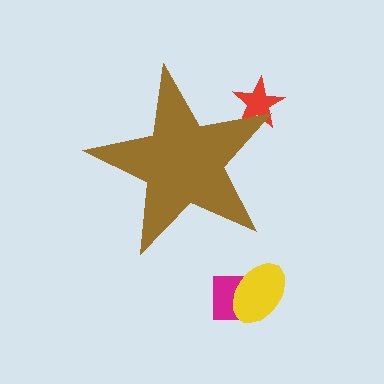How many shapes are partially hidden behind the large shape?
1 shape is partially hidden.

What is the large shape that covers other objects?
A brown star.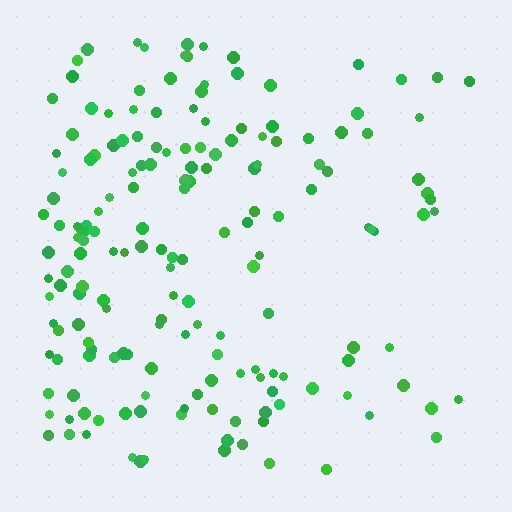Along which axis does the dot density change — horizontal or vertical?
Horizontal.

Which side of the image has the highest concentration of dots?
The left.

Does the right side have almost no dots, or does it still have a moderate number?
Still a moderate number, just noticeably fewer than the left.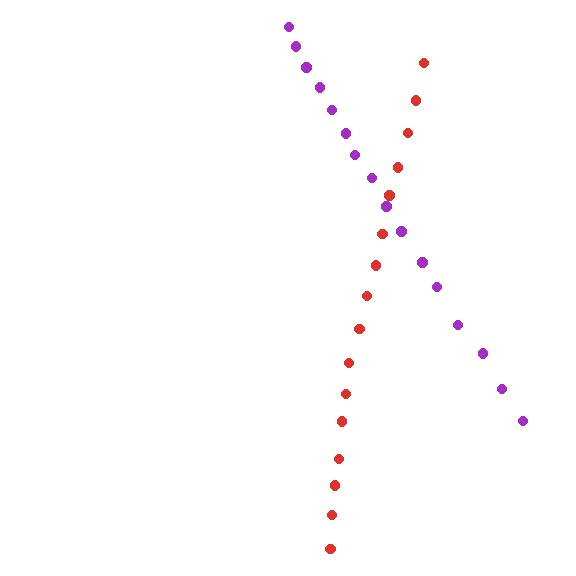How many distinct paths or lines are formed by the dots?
There are 2 distinct paths.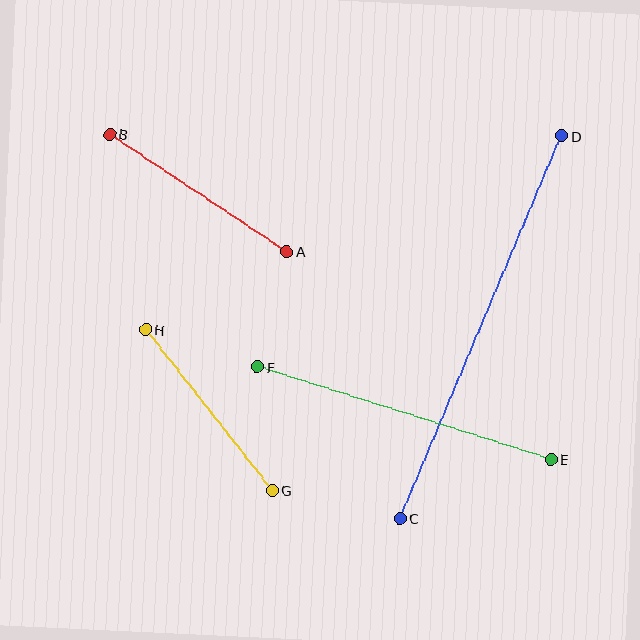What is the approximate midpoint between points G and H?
The midpoint is at approximately (209, 410) pixels.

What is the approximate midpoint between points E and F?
The midpoint is at approximately (404, 413) pixels.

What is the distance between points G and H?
The distance is approximately 204 pixels.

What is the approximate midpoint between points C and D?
The midpoint is at approximately (481, 327) pixels.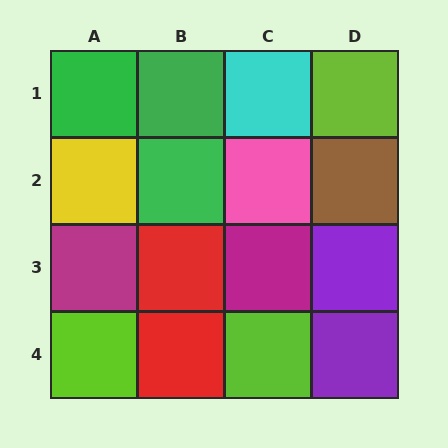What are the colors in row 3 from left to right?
Magenta, red, magenta, purple.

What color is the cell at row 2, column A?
Yellow.